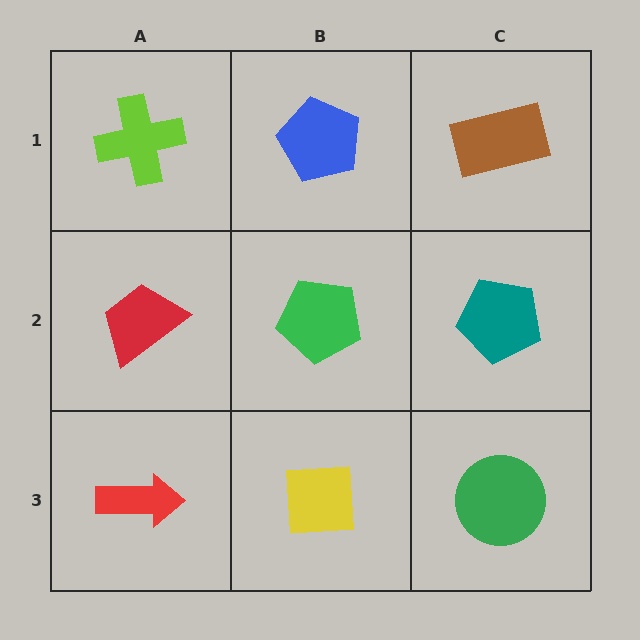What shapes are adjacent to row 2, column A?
A lime cross (row 1, column A), a red arrow (row 3, column A), a green pentagon (row 2, column B).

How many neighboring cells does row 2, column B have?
4.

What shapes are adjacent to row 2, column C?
A brown rectangle (row 1, column C), a green circle (row 3, column C), a green pentagon (row 2, column B).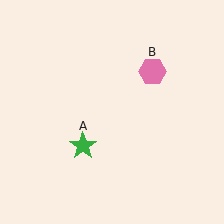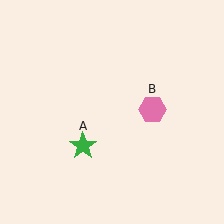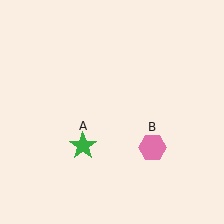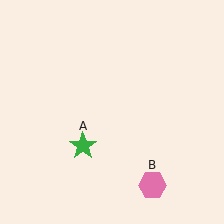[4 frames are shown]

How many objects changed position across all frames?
1 object changed position: pink hexagon (object B).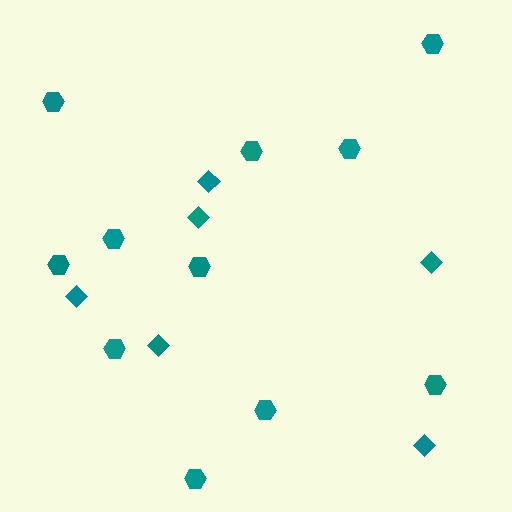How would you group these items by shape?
There are 2 groups: one group of hexagons (11) and one group of diamonds (6).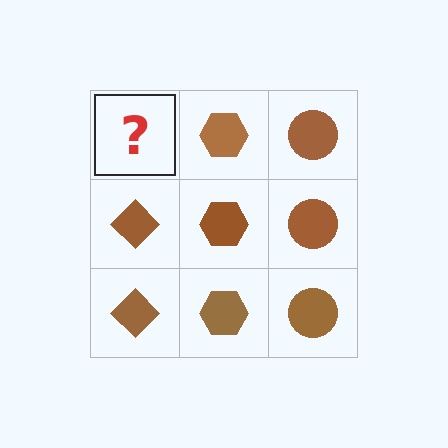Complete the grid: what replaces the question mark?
The question mark should be replaced with a brown diamond.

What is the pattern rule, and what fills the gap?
The rule is that each column has a consistent shape. The gap should be filled with a brown diamond.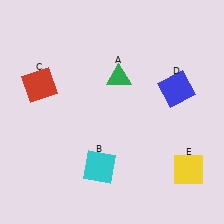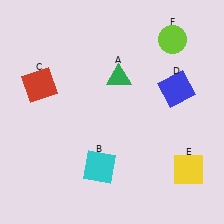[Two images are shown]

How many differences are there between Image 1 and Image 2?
There is 1 difference between the two images.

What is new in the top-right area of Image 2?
A lime circle (F) was added in the top-right area of Image 2.